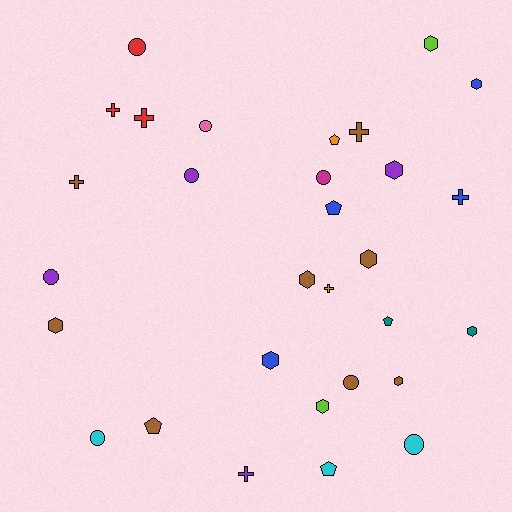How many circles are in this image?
There are 8 circles.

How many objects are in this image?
There are 30 objects.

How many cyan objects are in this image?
There are 3 cyan objects.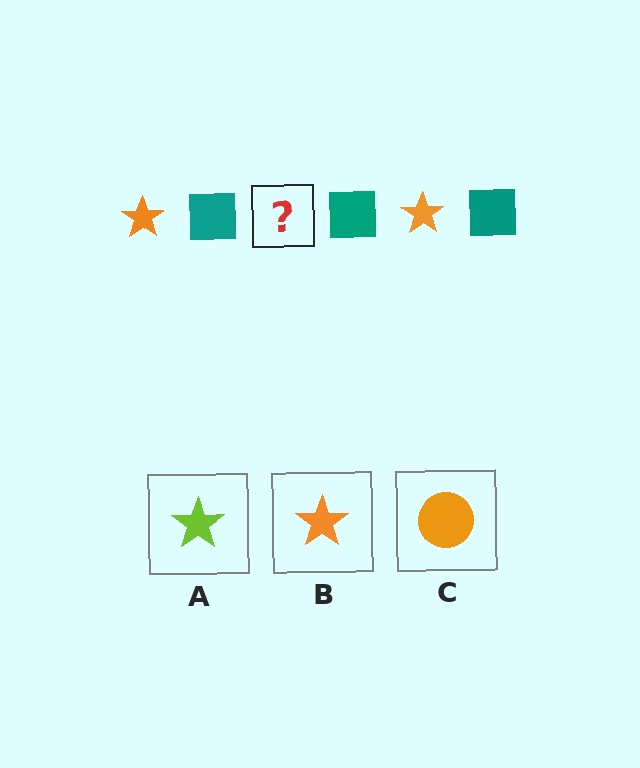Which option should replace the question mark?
Option B.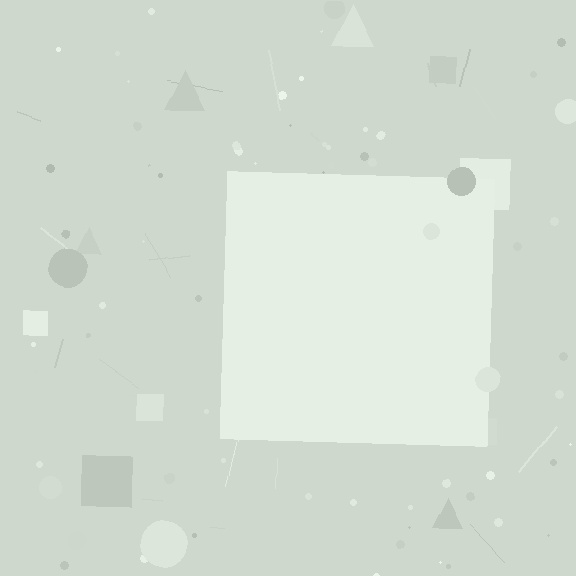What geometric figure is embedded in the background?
A square is embedded in the background.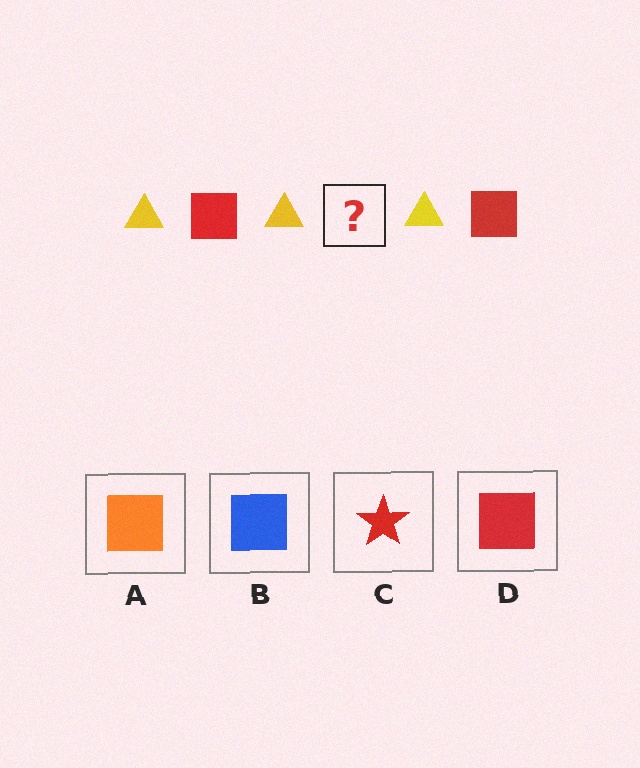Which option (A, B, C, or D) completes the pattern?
D.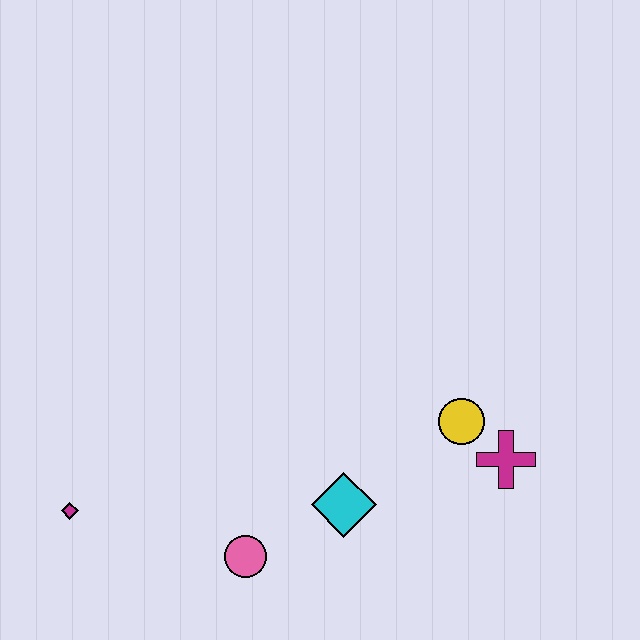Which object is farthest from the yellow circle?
The magenta diamond is farthest from the yellow circle.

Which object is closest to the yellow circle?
The magenta cross is closest to the yellow circle.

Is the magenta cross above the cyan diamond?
Yes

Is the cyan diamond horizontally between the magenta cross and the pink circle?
Yes